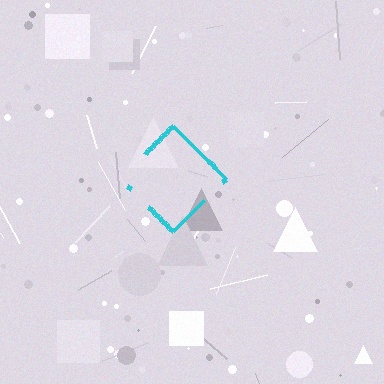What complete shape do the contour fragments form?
The contour fragments form a diamond.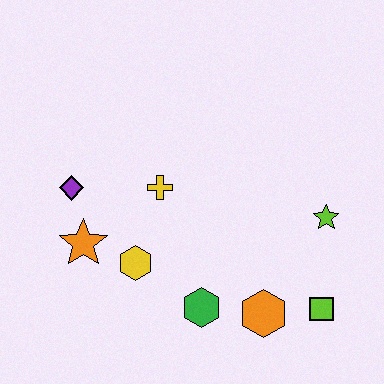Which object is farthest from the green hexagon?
The purple diamond is farthest from the green hexagon.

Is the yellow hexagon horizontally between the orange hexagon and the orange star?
Yes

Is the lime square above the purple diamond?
No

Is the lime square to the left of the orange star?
No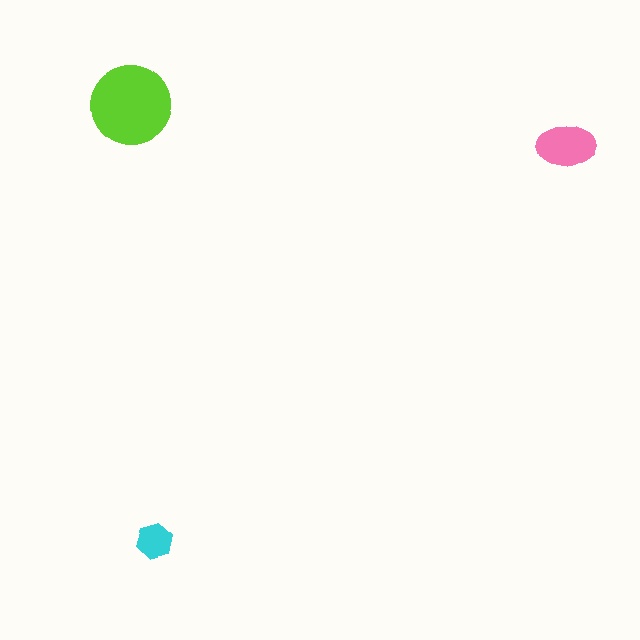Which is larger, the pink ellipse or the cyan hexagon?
The pink ellipse.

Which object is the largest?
The lime circle.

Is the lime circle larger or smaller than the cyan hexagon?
Larger.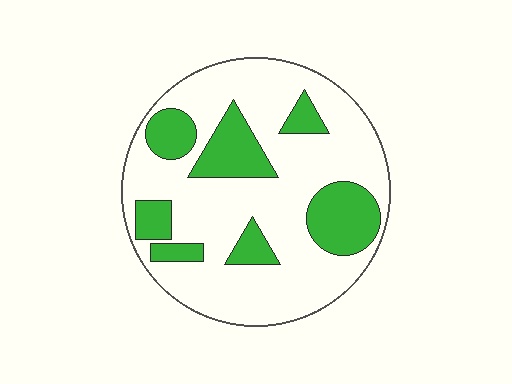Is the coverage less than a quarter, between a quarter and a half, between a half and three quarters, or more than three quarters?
Between a quarter and a half.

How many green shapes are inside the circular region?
7.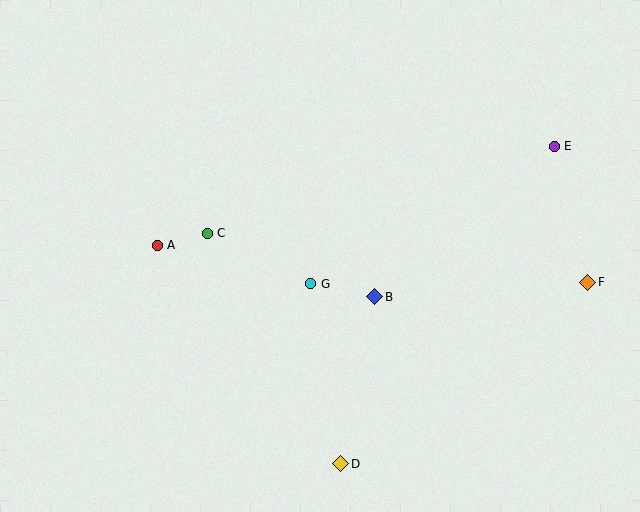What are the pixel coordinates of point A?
Point A is at (157, 245).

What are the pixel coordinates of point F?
Point F is at (588, 282).